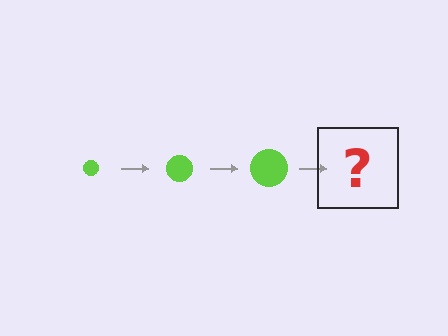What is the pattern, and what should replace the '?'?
The pattern is that the circle gets progressively larger each step. The '?' should be a lime circle, larger than the previous one.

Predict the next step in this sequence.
The next step is a lime circle, larger than the previous one.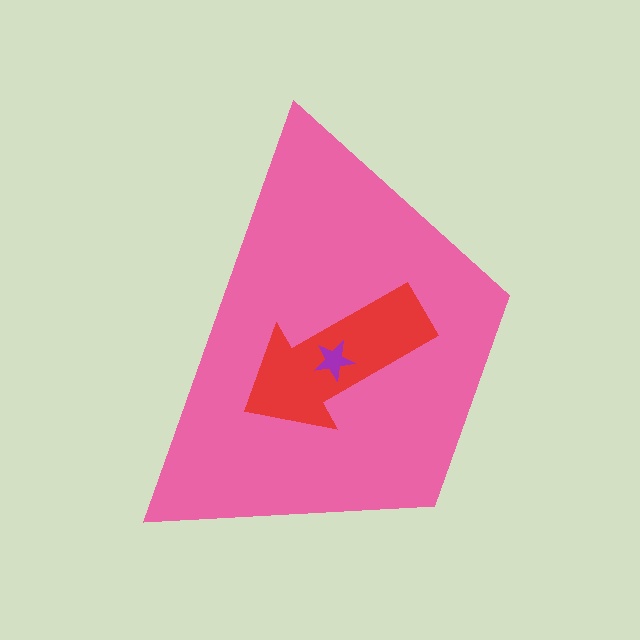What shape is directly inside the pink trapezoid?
The red arrow.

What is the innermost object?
The purple star.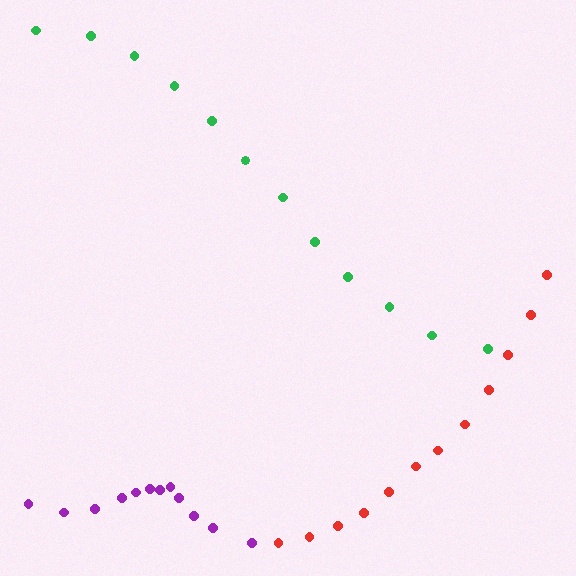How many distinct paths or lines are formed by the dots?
There are 3 distinct paths.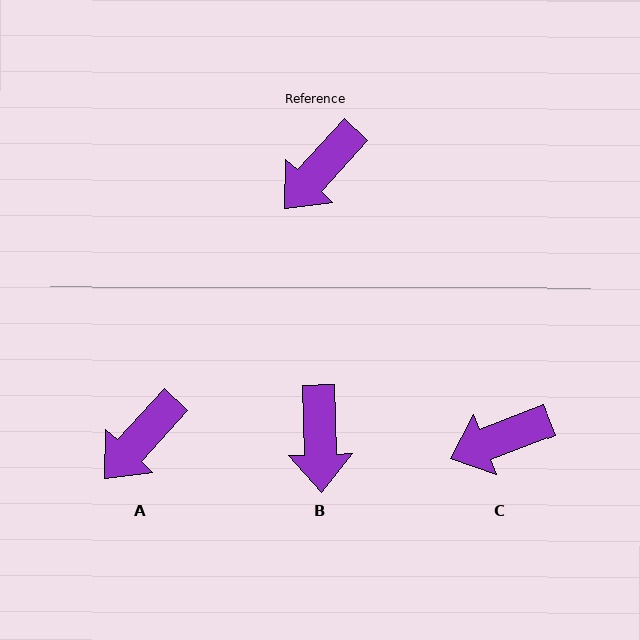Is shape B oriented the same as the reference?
No, it is off by about 44 degrees.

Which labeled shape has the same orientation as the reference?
A.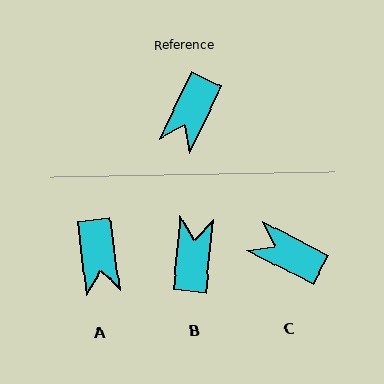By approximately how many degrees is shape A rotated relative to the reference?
Approximately 33 degrees counter-clockwise.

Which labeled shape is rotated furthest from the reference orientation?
B, about 159 degrees away.